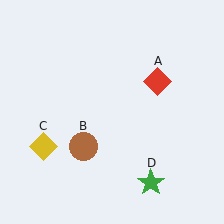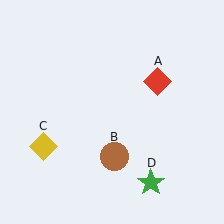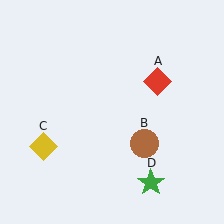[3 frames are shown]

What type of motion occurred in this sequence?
The brown circle (object B) rotated counterclockwise around the center of the scene.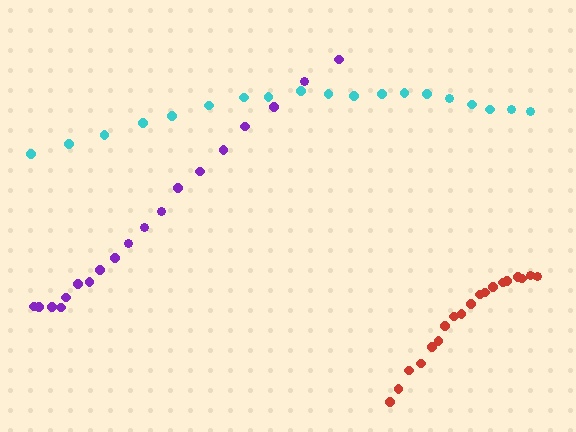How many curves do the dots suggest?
There are 3 distinct paths.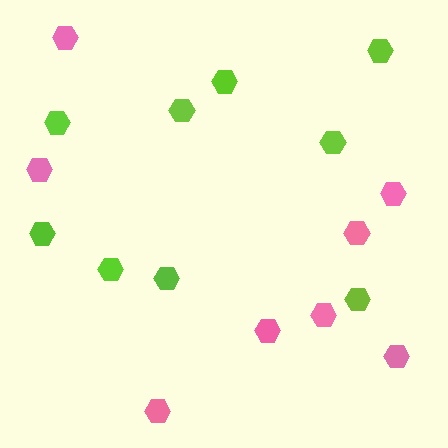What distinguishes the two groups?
There are 2 groups: one group of pink hexagons (8) and one group of lime hexagons (9).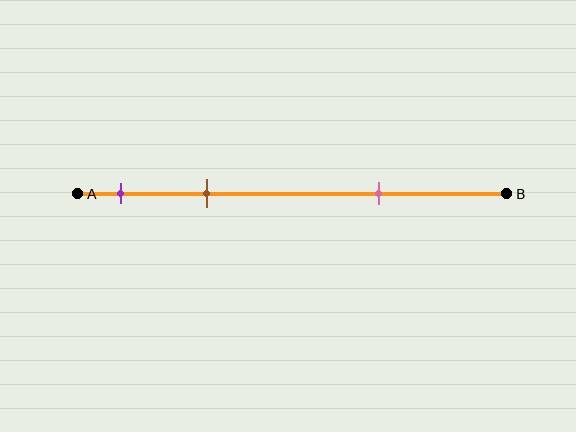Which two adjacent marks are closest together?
The purple and brown marks are the closest adjacent pair.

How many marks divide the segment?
There are 3 marks dividing the segment.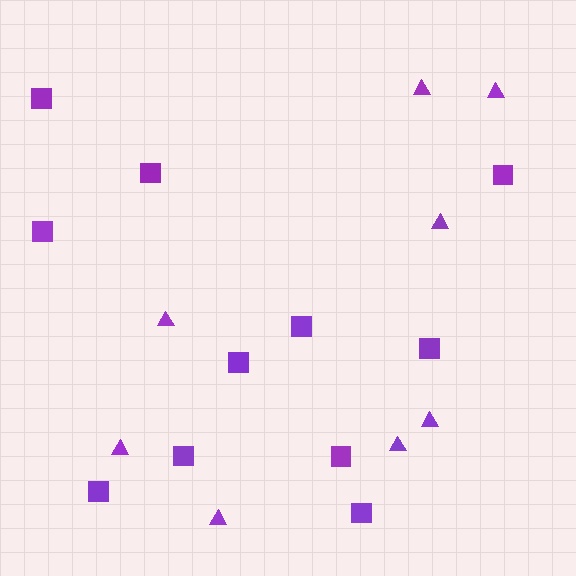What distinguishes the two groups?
There are 2 groups: one group of squares (11) and one group of triangles (8).